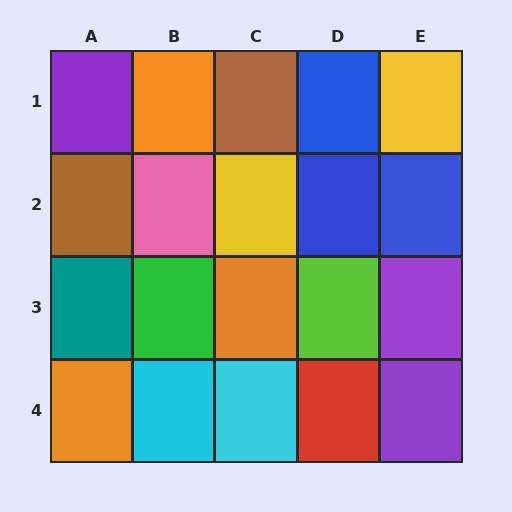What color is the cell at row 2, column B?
Pink.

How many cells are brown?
2 cells are brown.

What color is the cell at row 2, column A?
Brown.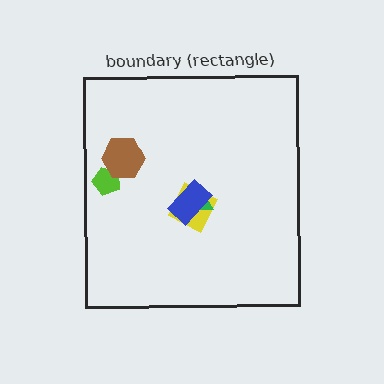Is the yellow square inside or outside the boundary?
Inside.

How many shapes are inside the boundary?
5 inside, 0 outside.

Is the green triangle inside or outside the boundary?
Inside.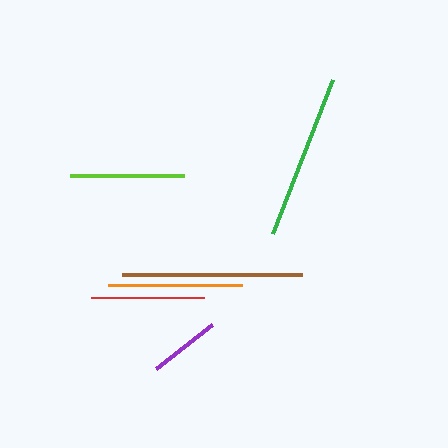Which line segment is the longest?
The brown line is the longest at approximately 180 pixels.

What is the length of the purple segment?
The purple segment is approximately 71 pixels long.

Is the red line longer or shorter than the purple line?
The red line is longer than the purple line.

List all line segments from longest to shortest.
From longest to shortest: brown, green, orange, lime, red, purple.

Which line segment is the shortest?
The purple line is the shortest at approximately 71 pixels.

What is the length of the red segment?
The red segment is approximately 112 pixels long.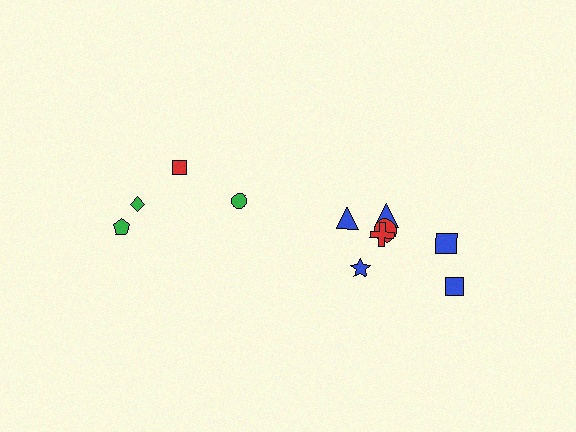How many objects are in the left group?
There are 4 objects.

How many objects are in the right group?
There are 7 objects.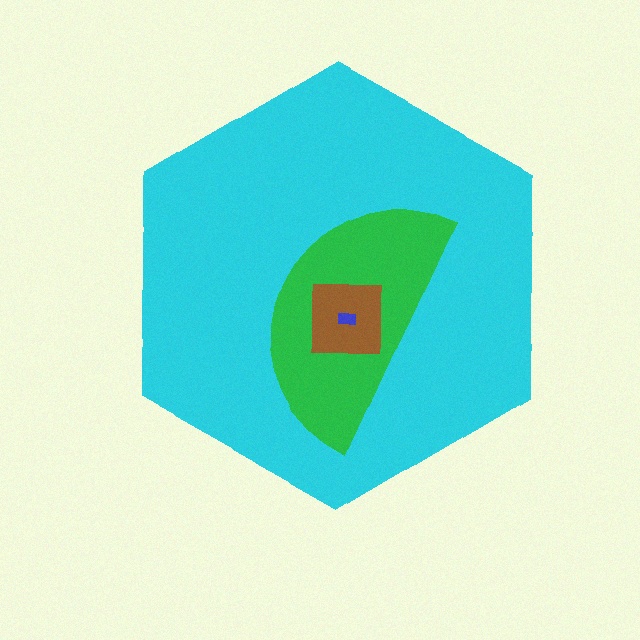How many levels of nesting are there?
4.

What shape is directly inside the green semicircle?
The brown square.